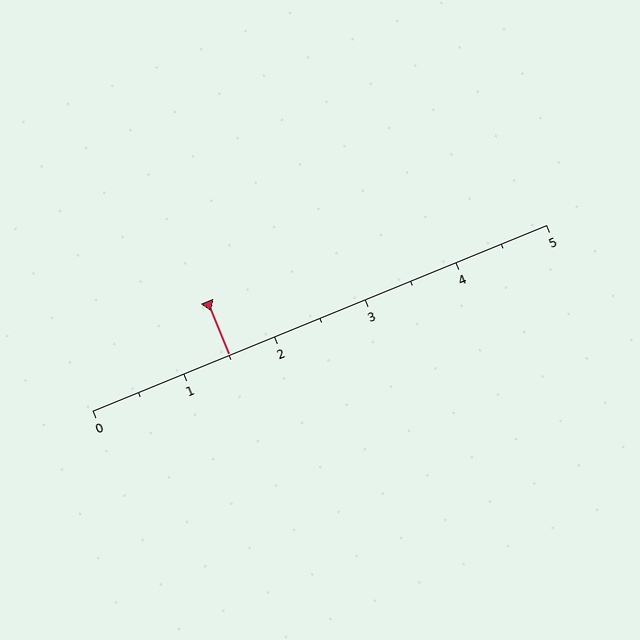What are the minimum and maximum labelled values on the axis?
The axis runs from 0 to 5.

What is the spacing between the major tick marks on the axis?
The major ticks are spaced 1 apart.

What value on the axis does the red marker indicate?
The marker indicates approximately 1.5.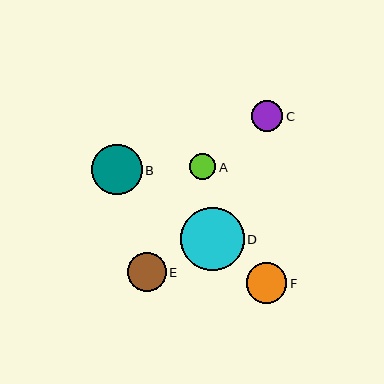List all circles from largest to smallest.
From largest to smallest: D, B, F, E, C, A.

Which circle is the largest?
Circle D is the largest with a size of approximately 64 pixels.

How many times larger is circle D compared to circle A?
Circle D is approximately 2.4 times the size of circle A.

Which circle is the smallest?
Circle A is the smallest with a size of approximately 27 pixels.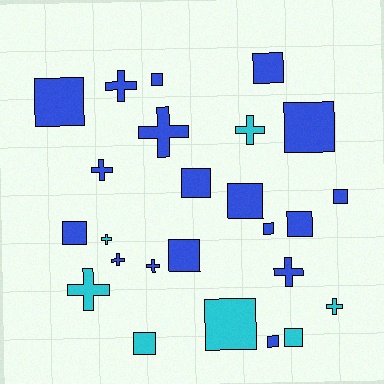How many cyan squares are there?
There are 3 cyan squares.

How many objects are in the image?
There are 25 objects.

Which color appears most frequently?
Blue, with 18 objects.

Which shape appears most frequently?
Square, with 15 objects.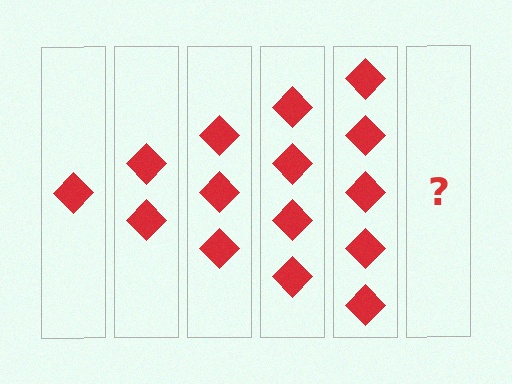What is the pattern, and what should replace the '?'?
The pattern is that each step adds one more diamond. The '?' should be 6 diamonds.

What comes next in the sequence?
The next element should be 6 diamonds.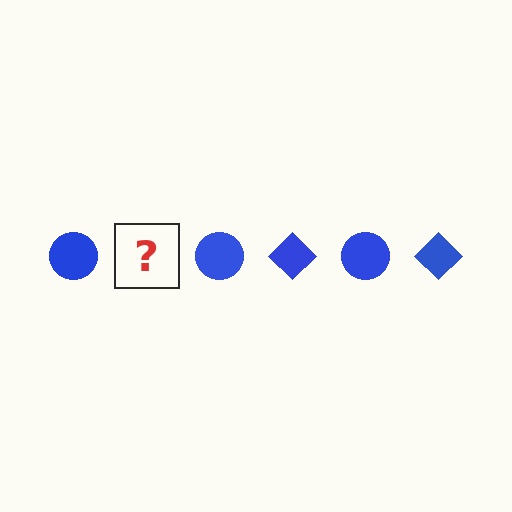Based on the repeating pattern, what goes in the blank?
The blank should be a blue diamond.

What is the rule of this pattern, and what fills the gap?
The rule is that the pattern cycles through circle, diamond shapes in blue. The gap should be filled with a blue diamond.